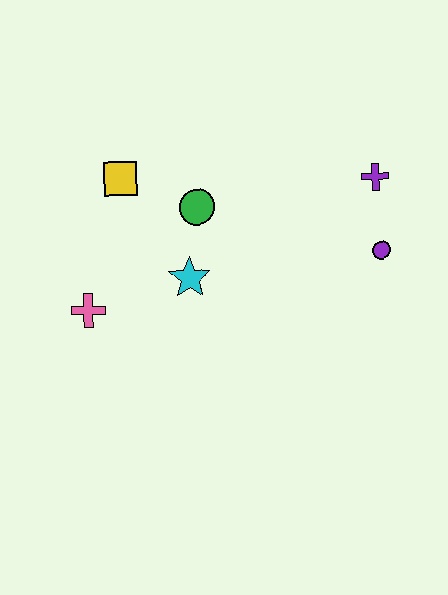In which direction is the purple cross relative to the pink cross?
The purple cross is to the right of the pink cross.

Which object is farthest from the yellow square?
The purple circle is farthest from the yellow square.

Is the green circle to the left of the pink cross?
No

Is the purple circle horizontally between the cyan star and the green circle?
No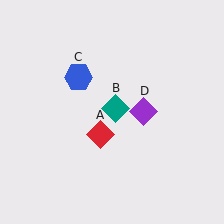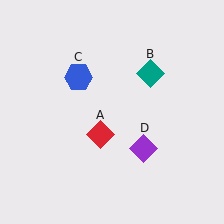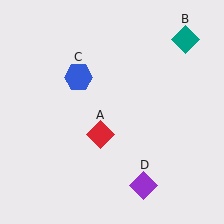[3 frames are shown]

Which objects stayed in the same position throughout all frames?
Red diamond (object A) and blue hexagon (object C) remained stationary.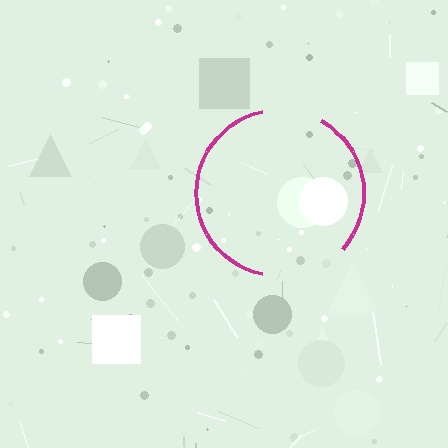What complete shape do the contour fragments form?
The contour fragments form a circle.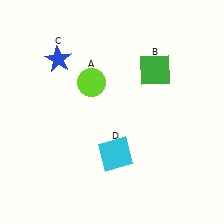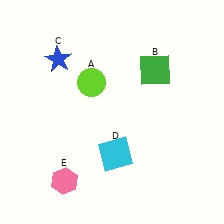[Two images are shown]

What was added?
A pink hexagon (E) was added in Image 2.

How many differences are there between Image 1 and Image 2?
There is 1 difference between the two images.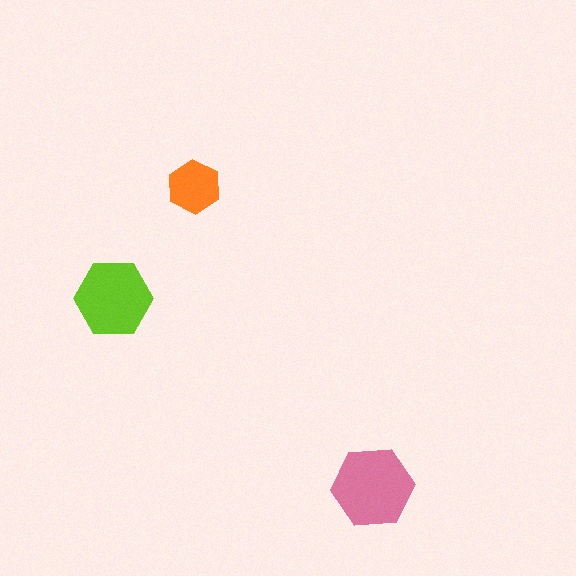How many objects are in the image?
There are 3 objects in the image.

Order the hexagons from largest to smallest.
the pink one, the lime one, the orange one.